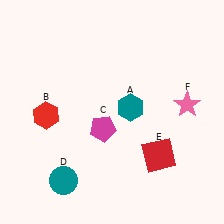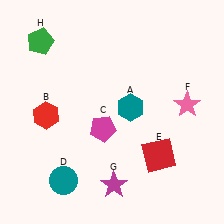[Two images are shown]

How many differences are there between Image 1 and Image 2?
There are 2 differences between the two images.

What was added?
A magenta star (G), a green pentagon (H) were added in Image 2.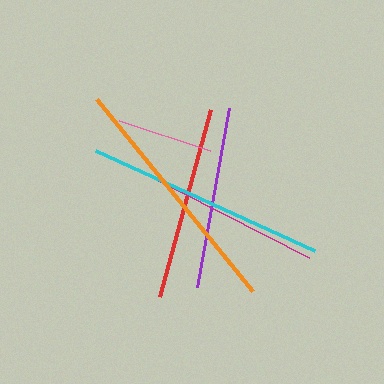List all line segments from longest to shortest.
From longest to shortest: orange, cyan, magenta, red, purple, pink.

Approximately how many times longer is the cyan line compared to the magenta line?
The cyan line is approximately 1.2 times the length of the magenta line.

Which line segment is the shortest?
The pink line is the shortest at approximately 96 pixels.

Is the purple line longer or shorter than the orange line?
The orange line is longer than the purple line.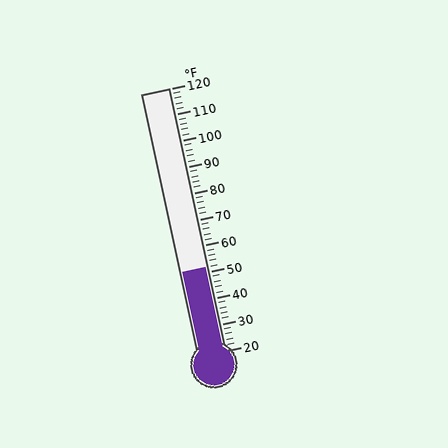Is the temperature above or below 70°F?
The temperature is below 70°F.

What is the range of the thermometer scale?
The thermometer scale ranges from 20°F to 120°F.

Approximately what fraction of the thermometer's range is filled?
The thermometer is filled to approximately 30% of its range.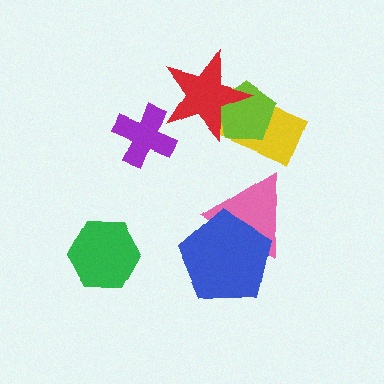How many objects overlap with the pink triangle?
1 object overlaps with the pink triangle.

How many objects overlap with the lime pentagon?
2 objects overlap with the lime pentagon.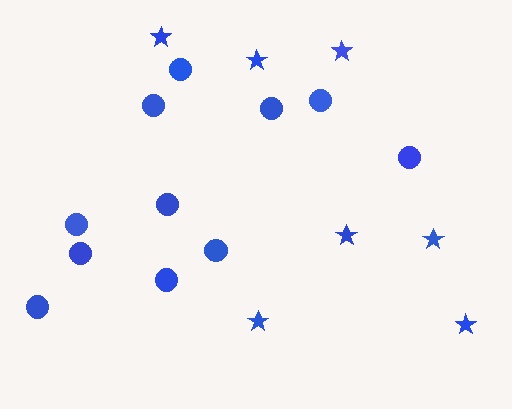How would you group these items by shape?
There are 2 groups: one group of stars (7) and one group of circles (11).